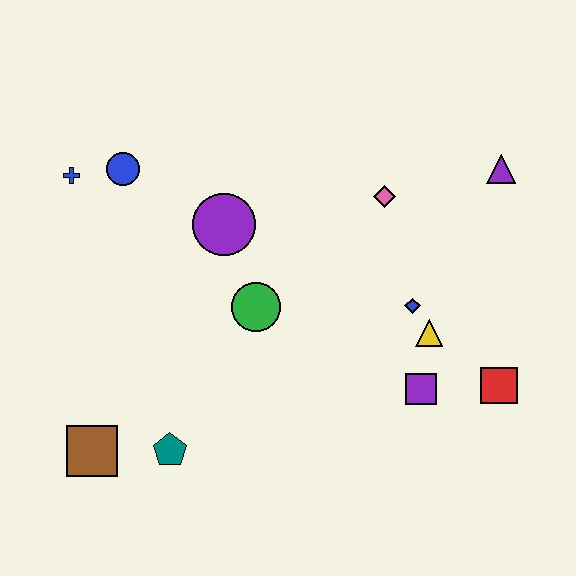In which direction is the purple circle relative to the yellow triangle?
The purple circle is to the left of the yellow triangle.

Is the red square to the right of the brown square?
Yes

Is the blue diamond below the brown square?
No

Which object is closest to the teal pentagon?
The brown square is closest to the teal pentagon.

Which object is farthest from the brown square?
The purple triangle is farthest from the brown square.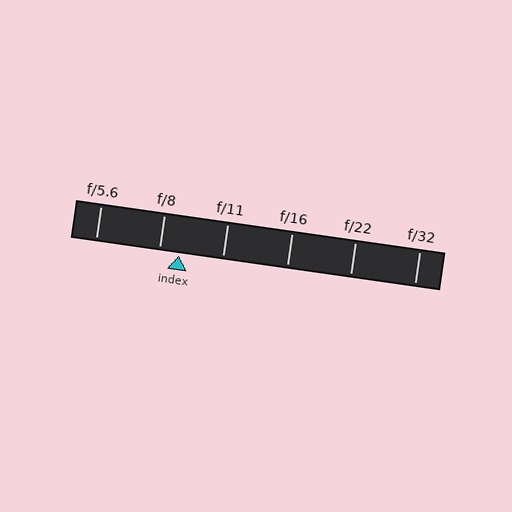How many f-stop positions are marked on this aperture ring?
There are 6 f-stop positions marked.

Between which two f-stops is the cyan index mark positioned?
The index mark is between f/8 and f/11.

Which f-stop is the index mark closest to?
The index mark is closest to f/8.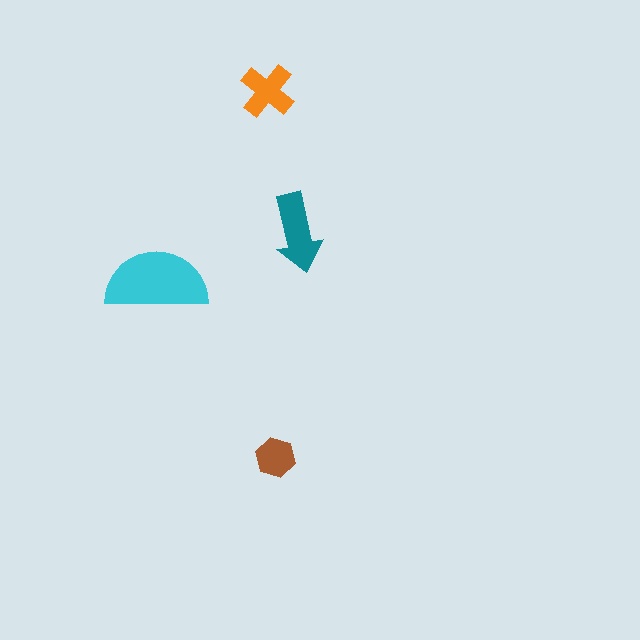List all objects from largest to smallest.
The cyan semicircle, the teal arrow, the orange cross, the brown hexagon.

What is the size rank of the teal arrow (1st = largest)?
2nd.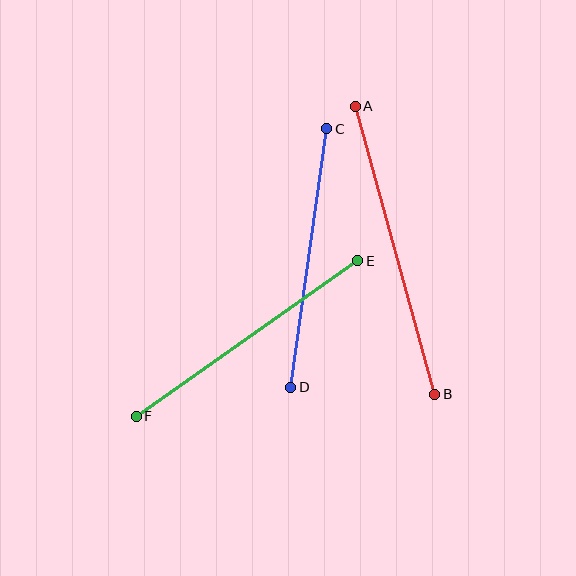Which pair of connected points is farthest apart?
Points A and B are farthest apart.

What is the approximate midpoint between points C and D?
The midpoint is at approximately (309, 258) pixels.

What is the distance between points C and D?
The distance is approximately 261 pixels.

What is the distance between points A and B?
The distance is approximately 298 pixels.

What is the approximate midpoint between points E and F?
The midpoint is at approximately (247, 339) pixels.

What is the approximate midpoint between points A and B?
The midpoint is at approximately (395, 250) pixels.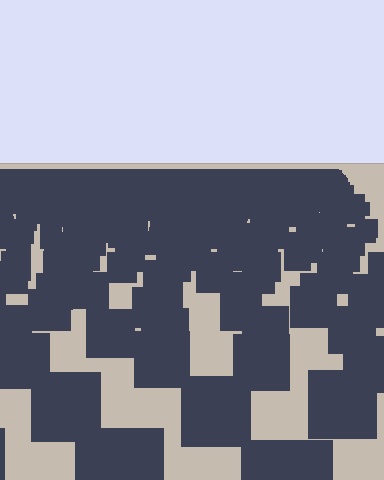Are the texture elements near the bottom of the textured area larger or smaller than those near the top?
Larger. Near the bottom, elements are closer to the viewer and appear at a bigger on-screen size.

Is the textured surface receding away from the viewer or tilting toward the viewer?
The surface is receding away from the viewer. Texture elements get smaller and denser toward the top.